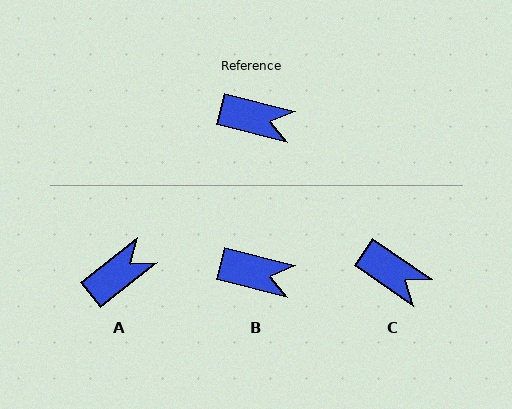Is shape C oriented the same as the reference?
No, it is off by about 21 degrees.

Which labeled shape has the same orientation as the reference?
B.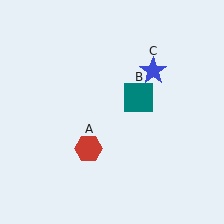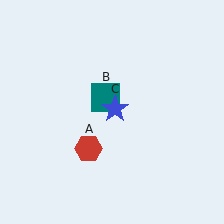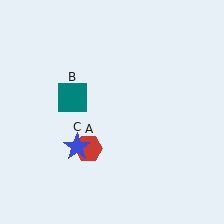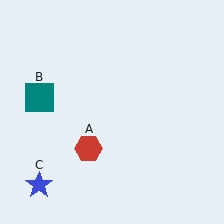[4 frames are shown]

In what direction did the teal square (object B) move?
The teal square (object B) moved left.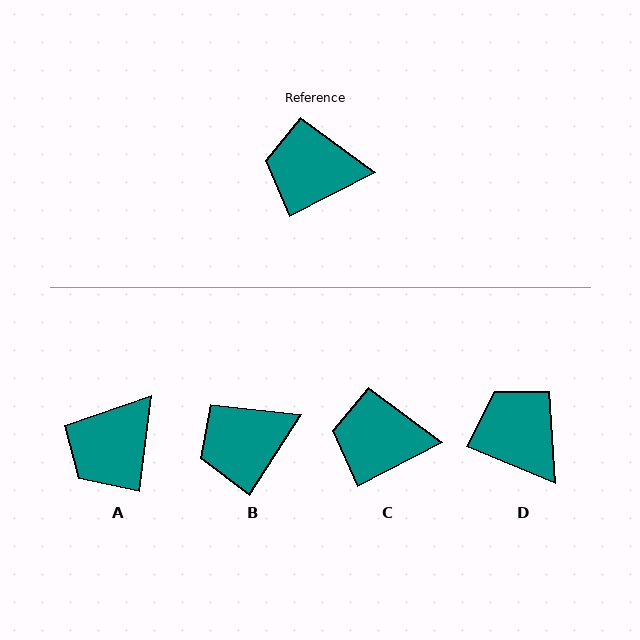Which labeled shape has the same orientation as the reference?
C.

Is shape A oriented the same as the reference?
No, it is off by about 55 degrees.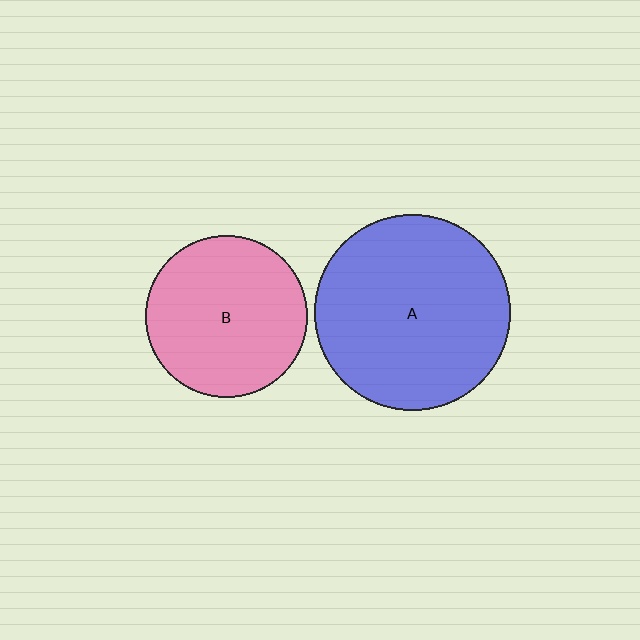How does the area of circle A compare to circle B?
Approximately 1.5 times.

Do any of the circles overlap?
No, none of the circles overlap.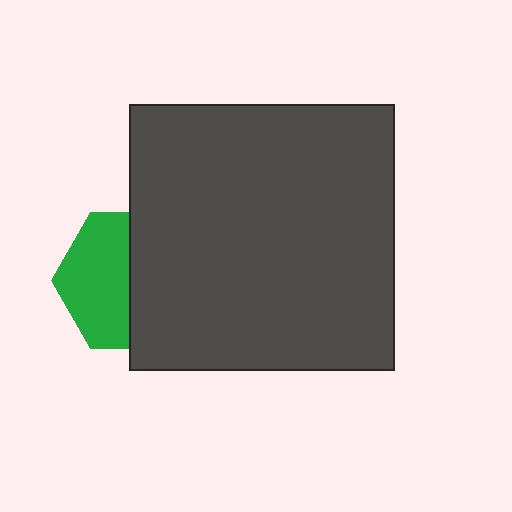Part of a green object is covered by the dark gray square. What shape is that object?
It is a hexagon.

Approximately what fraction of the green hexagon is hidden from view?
Roughly 50% of the green hexagon is hidden behind the dark gray square.